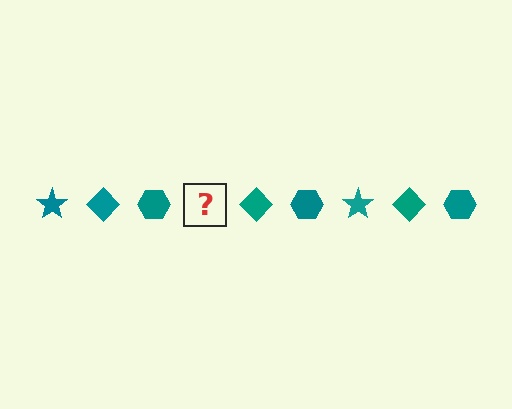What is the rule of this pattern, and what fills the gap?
The rule is that the pattern cycles through star, diamond, hexagon shapes in teal. The gap should be filled with a teal star.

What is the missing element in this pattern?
The missing element is a teal star.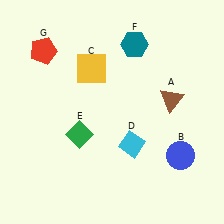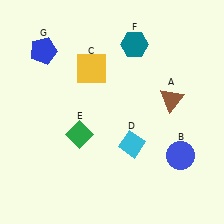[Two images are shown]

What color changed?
The pentagon (G) changed from red in Image 1 to blue in Image 2.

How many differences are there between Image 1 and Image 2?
There is 1 difference between the two images.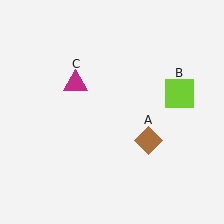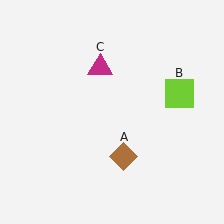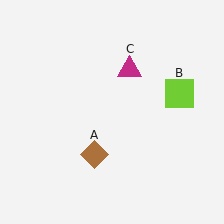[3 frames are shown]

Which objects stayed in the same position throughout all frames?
Lime square (object B) remained stationary.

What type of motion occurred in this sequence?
The brown diamond (object A), magenta triangle (object C) rotated clockwise around the center of the scene.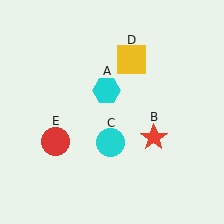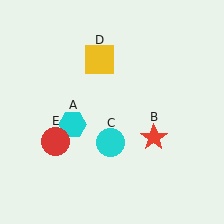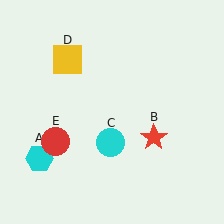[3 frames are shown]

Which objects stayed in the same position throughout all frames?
Red star (object B) and cyan circle (object C) and red circle (object E) remained stationary.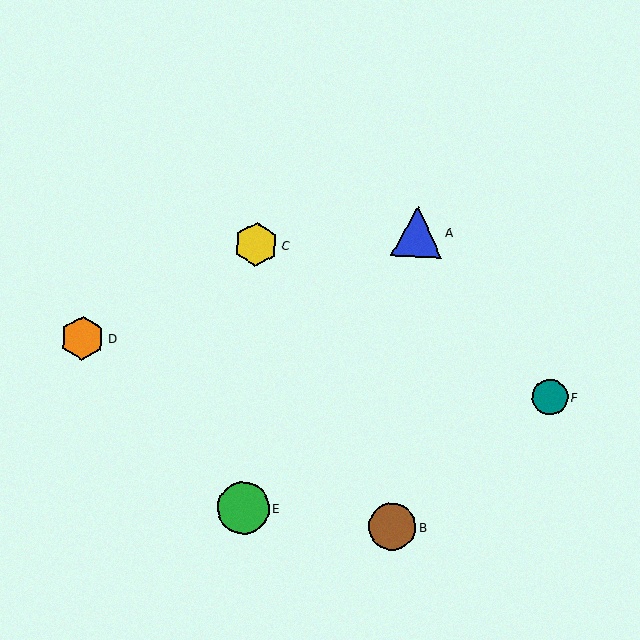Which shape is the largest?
The green circle (labeled E) is the largest.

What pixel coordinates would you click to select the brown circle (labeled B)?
Click at (392, 527) to select the brown circle B.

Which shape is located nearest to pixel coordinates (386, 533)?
The brown circle (labeled B) at (392, 527) is nearest to that location.